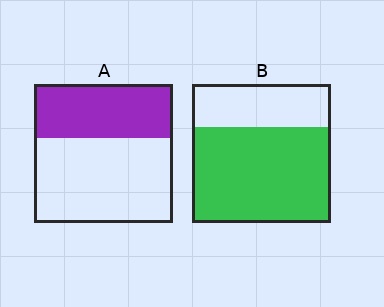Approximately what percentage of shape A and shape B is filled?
A is approximately 40% and B is approximately 70%.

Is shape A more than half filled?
No.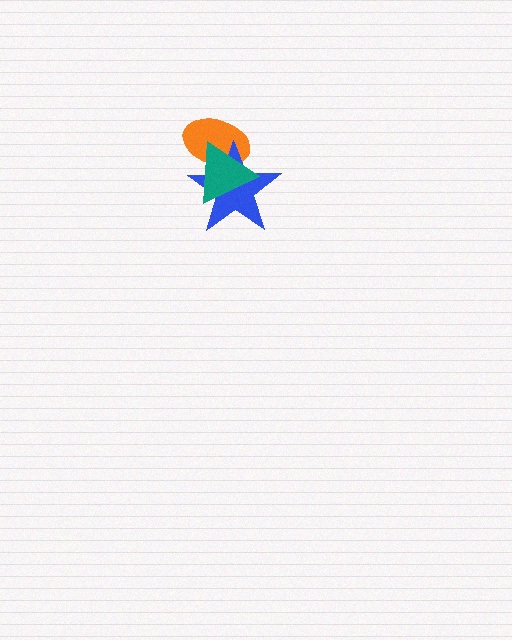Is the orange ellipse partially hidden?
Yes, it is partially covered by another shape.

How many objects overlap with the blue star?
2 objects overlap with the blue star.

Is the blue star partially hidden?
Yes, it is partially covered by another shape.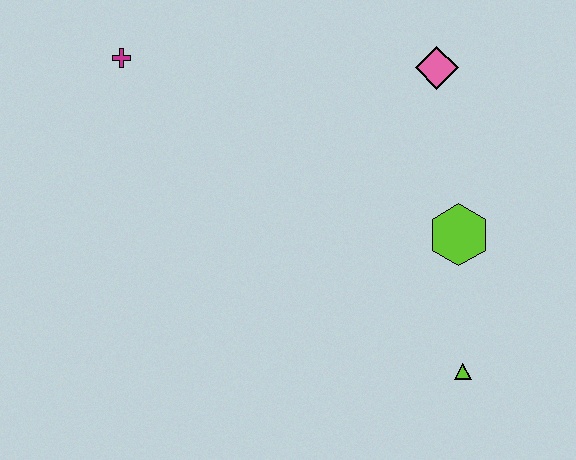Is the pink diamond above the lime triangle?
Yes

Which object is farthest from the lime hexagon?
The magenta cross is farthest from the lime hexagon.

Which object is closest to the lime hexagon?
The lime triangle is closest to the lime hexagon.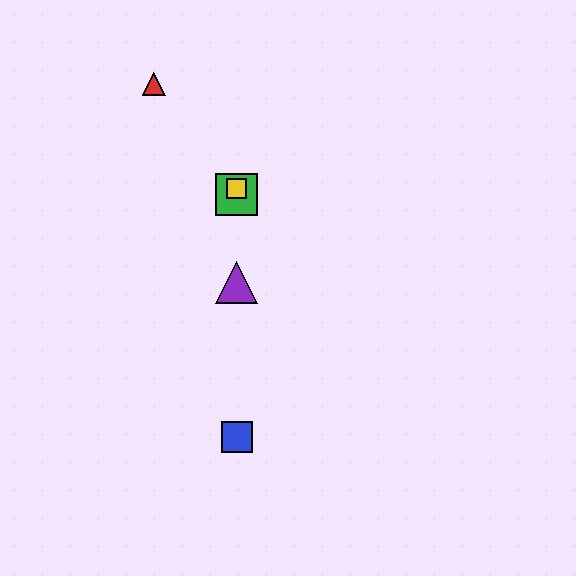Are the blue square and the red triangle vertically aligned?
No, the blue square is at x≈237 and the red triangle is at x≈154.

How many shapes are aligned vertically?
4 shapes (the blue square, the green square, the yellow square, the purple triangle) are aligned vertically.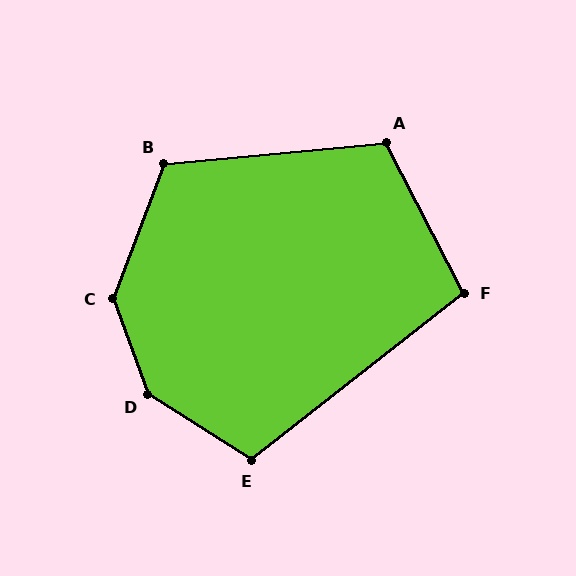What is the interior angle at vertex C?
Approximately 139 degrees (obtuse).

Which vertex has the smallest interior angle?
F, at approximately 101 degrees.